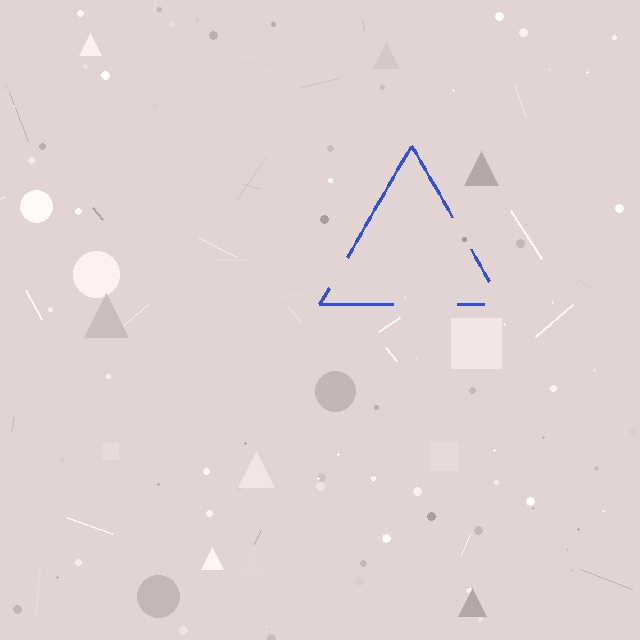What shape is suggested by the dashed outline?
The dashed outline suggests a triangle.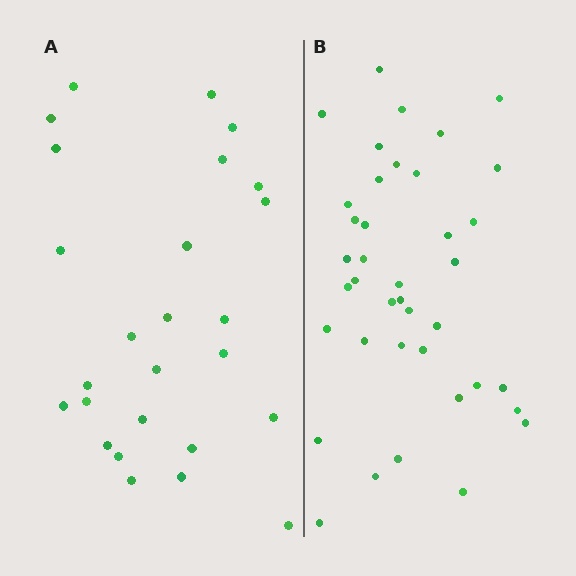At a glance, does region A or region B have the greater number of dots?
Region B (the right region) has more dots.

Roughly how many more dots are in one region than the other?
Region B has approximately 15 more dots than region A.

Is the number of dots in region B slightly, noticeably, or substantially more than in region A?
Region B has substantially more. The ratio is roughly 1.5 to 1.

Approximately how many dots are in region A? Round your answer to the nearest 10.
About 30 dots. (The exact count is 26, which rounds to 30.)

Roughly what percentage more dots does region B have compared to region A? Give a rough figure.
About 50% more.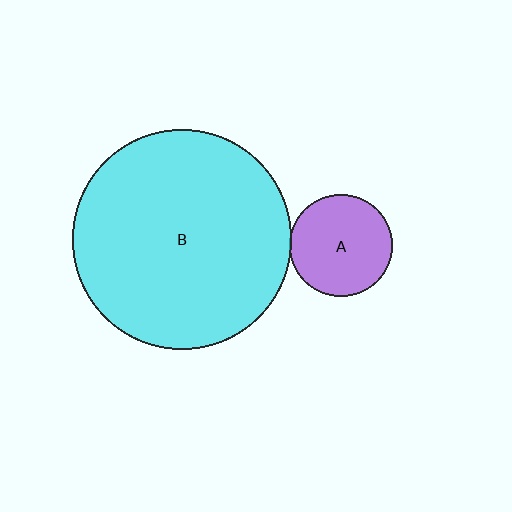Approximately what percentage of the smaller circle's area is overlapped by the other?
Approximately 5%.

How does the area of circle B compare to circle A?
Approximately 4.6 times.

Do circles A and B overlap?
Yes.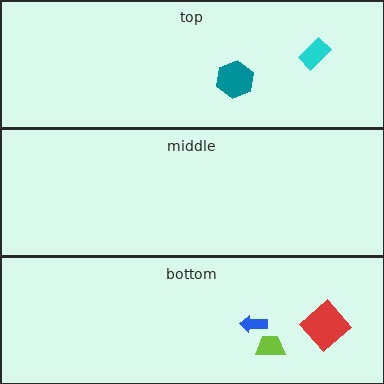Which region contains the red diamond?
The bottom region.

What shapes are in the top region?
The teal hexagon, the cyan rectangle.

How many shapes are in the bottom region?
3.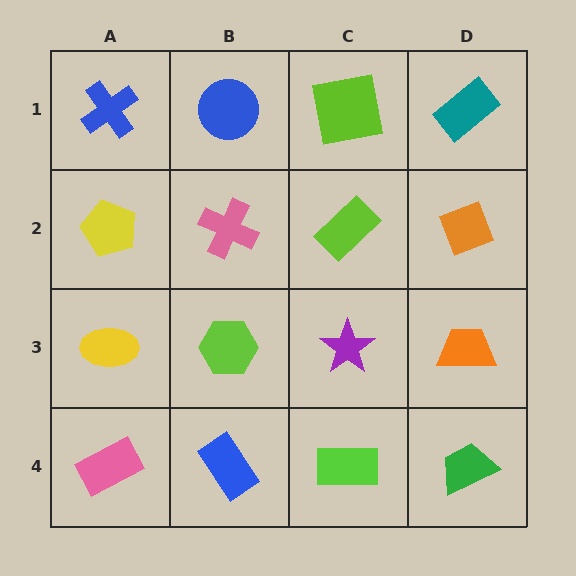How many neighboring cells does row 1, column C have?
3.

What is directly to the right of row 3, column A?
A lime hexagon.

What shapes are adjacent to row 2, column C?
A lime square (row 1, column C), a purple star (row 3, column C), a pink cross (row 2, column B), an orange diamond (row 2, column D).